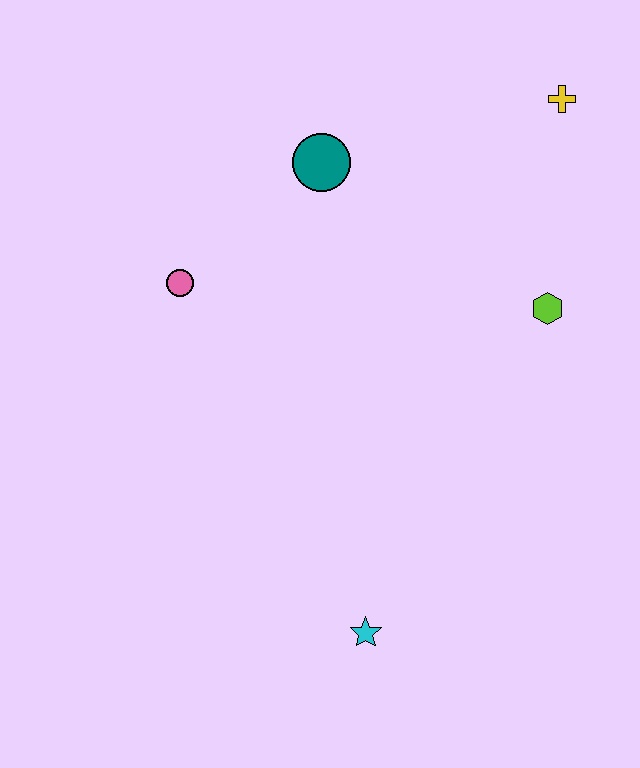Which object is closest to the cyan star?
The lime hexagon is closest to the cyan star.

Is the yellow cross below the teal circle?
No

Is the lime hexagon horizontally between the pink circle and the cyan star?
No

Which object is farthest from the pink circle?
The yellow cross is farthest from the pink circle.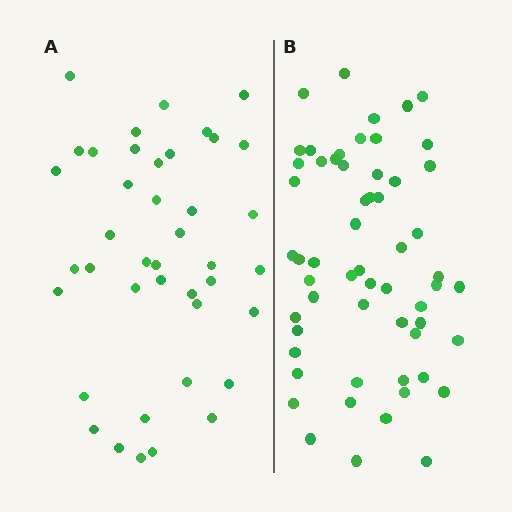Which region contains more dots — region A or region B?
Region B (the right region) has more dots.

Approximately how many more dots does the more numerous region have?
Region B has approximately 15 more dots than region A.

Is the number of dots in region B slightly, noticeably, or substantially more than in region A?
Region B has noticeably more, but not dramatically so. The ratio is roughly 1.4 to 1.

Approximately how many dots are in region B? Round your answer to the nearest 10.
About 60 dots. (The exact count is 58, which rounds to 60.)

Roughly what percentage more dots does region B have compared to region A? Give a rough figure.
About 40% more.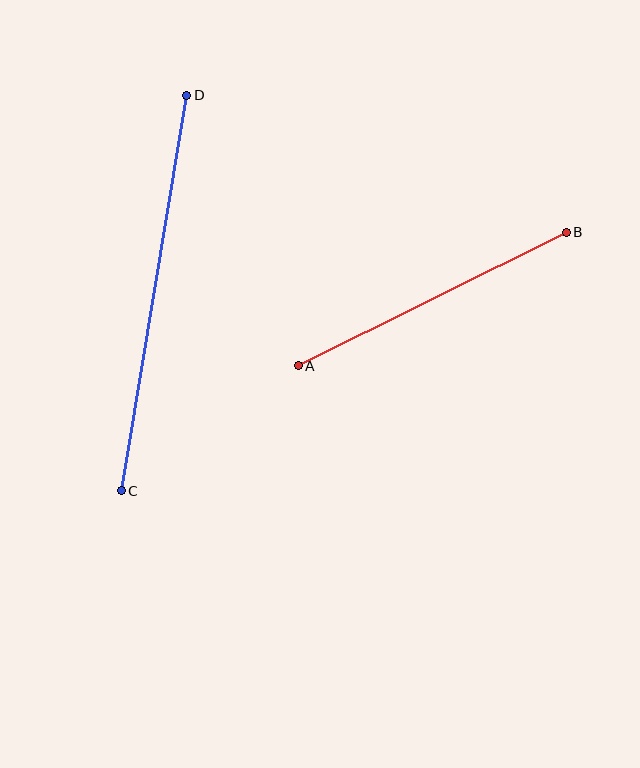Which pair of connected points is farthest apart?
Points C and D are farthest apart.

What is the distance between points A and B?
The distance is approximately 299 pixels.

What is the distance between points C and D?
The distance is approximately 401 pixels.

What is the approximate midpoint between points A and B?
The midpoint is at approximately (432, 299) pixels.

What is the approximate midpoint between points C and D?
The midpoint is at approximately (154, 293) pixels.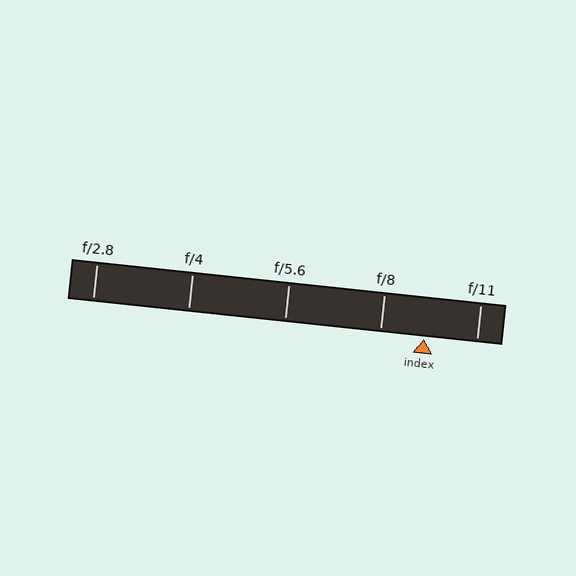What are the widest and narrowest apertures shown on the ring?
The widest aperture shown is f/2.8 and the narrowest is f/11.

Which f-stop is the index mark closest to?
The index mark is closest to f/8.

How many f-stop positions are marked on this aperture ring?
There are 5 f-stop positions marked.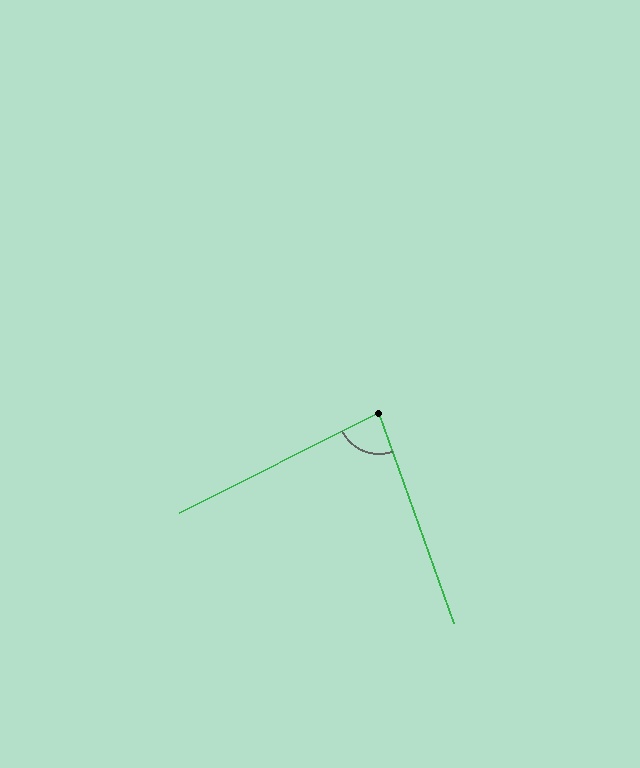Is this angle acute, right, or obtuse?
It is acute.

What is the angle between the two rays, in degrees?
Approximately 83 degrees.